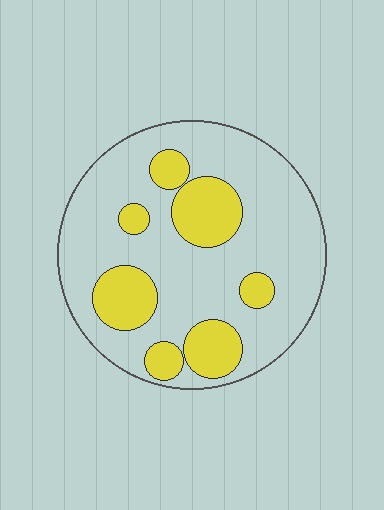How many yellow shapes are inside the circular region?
7.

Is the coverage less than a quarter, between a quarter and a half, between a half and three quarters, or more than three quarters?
Between a quarter and a half.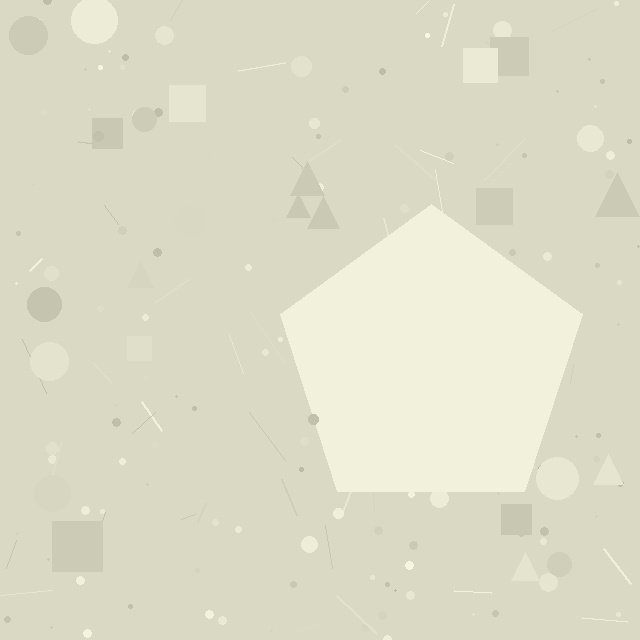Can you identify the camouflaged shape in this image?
The camouflaged shape is a pentagon.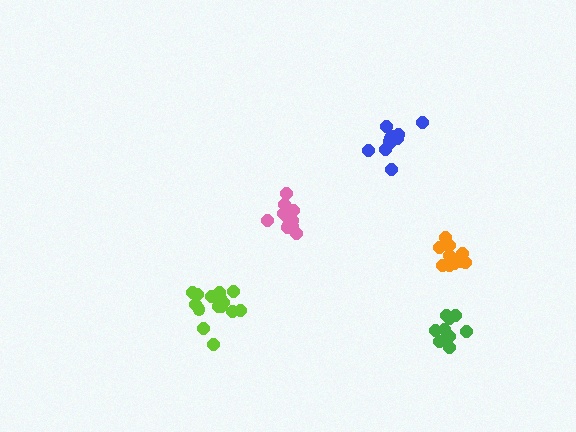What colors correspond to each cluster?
The clusters are colored: blue, lime, pink, green, orange.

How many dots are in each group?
Group 1: 12 dots, Group 2: 16 dots, Group 3: 11 dots, Group 4: 11 dots, Group 5: 12 dots (62 total).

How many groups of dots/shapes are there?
There are 5 groups.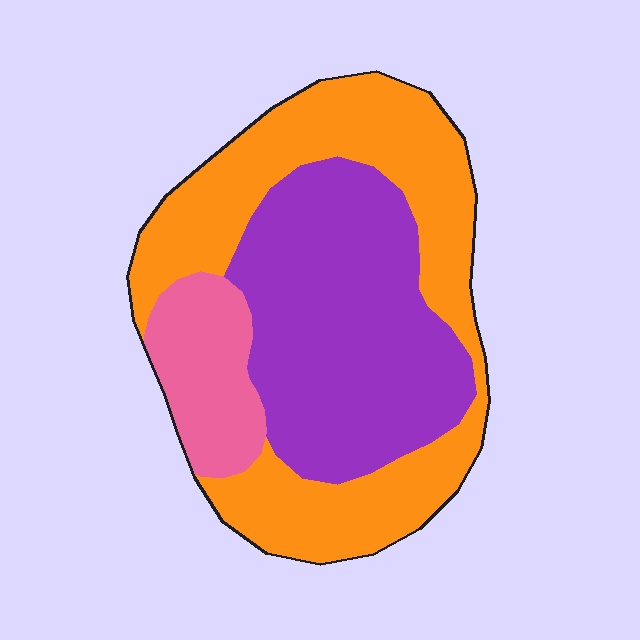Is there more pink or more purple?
Purple.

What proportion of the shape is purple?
Purple takes up about two fifths (2/5) of the shape.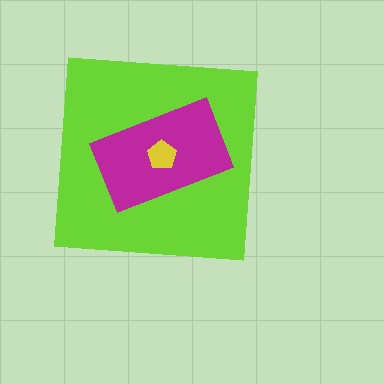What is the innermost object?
The yellow pentagon.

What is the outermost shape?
The lime square.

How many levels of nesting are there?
3.